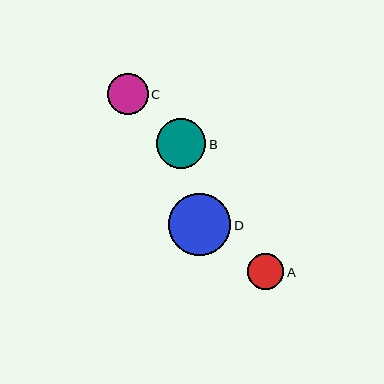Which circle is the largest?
Circle D is the largest with a size of approximately 62 pixels.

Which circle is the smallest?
Circle A is the smallest with a size of approximately 36 pixels.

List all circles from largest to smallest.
From largest to smallest: D, B, C, A.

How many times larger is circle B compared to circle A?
Circle B is approximately 1.4 times the size of circle A.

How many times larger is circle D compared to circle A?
Circle D is approximately 1.7 times the size of circle A.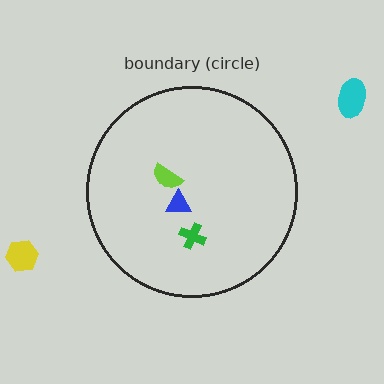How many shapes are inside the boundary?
3 inside, 2 outside.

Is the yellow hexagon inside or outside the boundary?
Outside.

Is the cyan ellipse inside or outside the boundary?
Outside.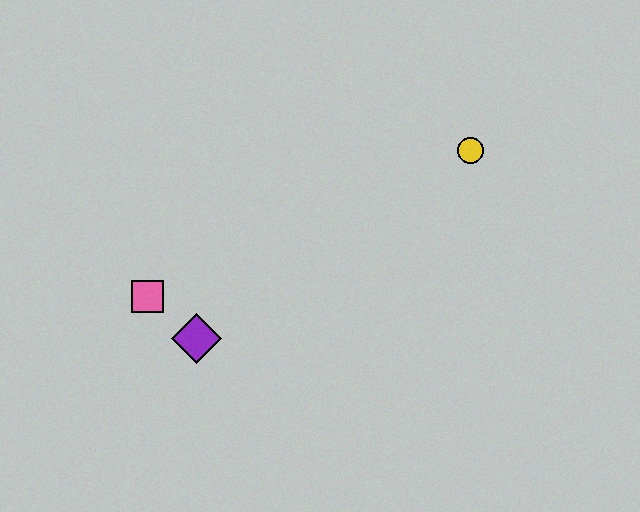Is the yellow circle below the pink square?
No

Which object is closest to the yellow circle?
The purple diamond is closest to the yellow circle.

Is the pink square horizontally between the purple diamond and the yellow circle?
No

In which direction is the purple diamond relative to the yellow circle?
The purple diamond is to the left of the yellow circle.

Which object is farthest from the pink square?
The yellow circle is farthest from the pink square.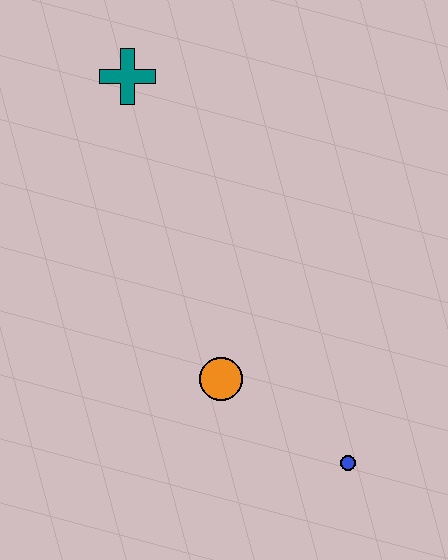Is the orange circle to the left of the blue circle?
Yes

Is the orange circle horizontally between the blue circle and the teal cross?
Yes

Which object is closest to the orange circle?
The blue circle is closest to the orange circle.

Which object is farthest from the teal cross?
The blue circle is farthest from the teal cross.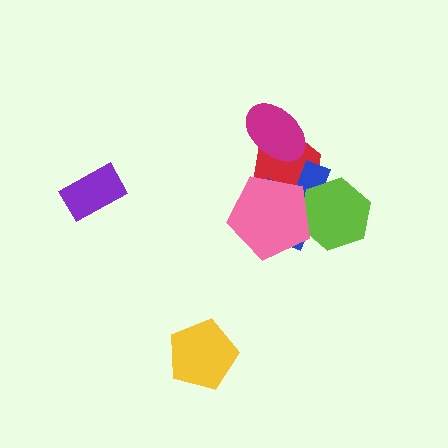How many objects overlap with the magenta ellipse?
1 object overlaps with the magenta ellipse.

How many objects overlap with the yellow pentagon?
0 objects overlap with the yellow pentagon.